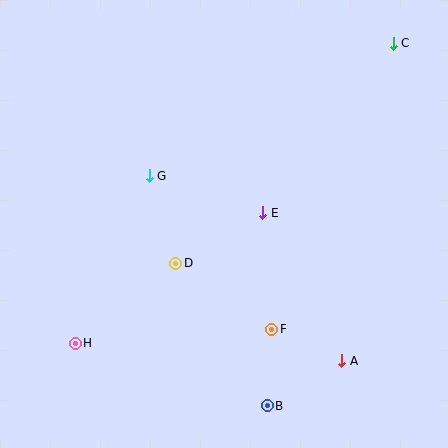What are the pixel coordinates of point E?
Point E is at (263, 213).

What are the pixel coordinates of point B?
Point B is at (267, 406).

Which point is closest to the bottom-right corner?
Point A is closest to the bottom-right corner.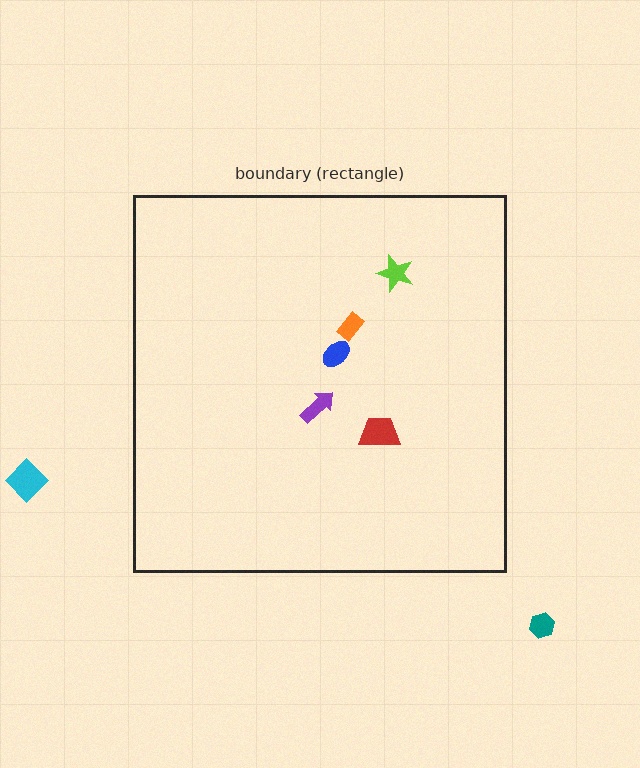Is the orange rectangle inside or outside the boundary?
Inside.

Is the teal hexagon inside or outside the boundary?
Outside.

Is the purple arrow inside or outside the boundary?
Inside.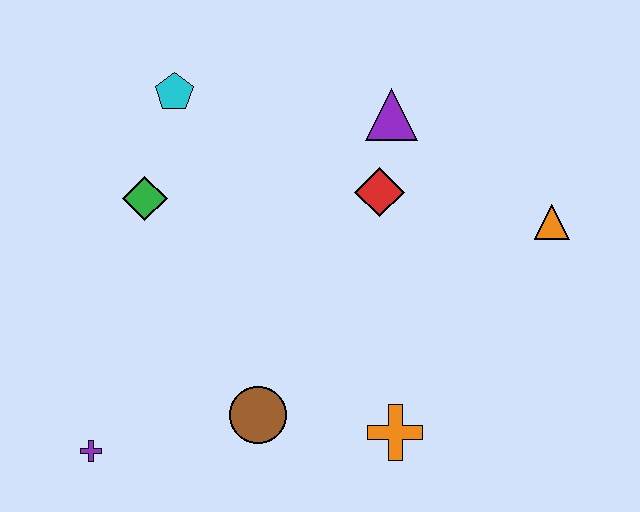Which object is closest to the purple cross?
The brown circle is closest to the purple cross.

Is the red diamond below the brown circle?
No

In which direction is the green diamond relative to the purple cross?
The green diamond is above the purple cross.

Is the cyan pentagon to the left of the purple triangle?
Yes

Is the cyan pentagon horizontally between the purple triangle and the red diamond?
No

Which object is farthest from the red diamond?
The purple cross is farthest from the red diamond.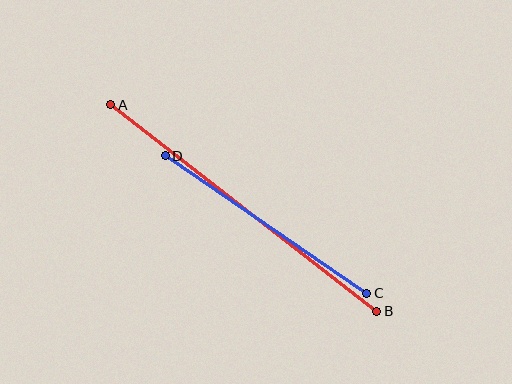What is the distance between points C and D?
The distance is approximately 244 pixels.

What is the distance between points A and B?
The distance is approximately 337 pixels.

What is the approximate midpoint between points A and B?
The midpoint is at approximately (244, 208) pixels.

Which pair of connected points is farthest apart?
Points A and B are farthest apart.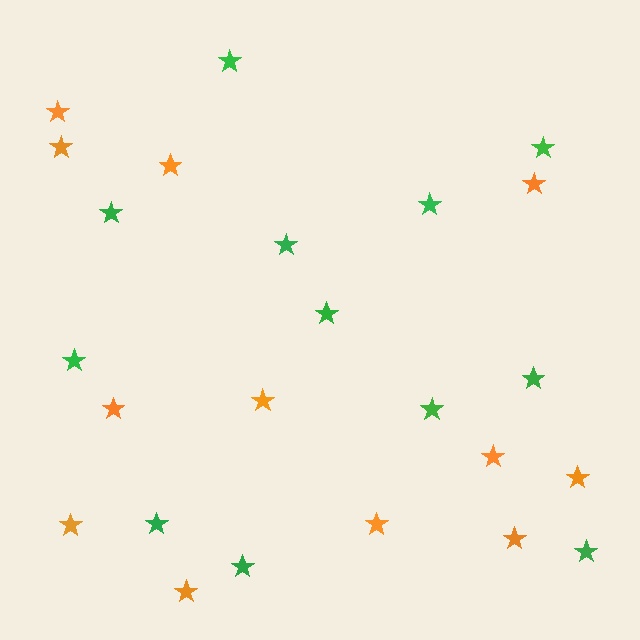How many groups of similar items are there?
There are 2 groups: one group of orange stars (12) and one group of green stars (12).